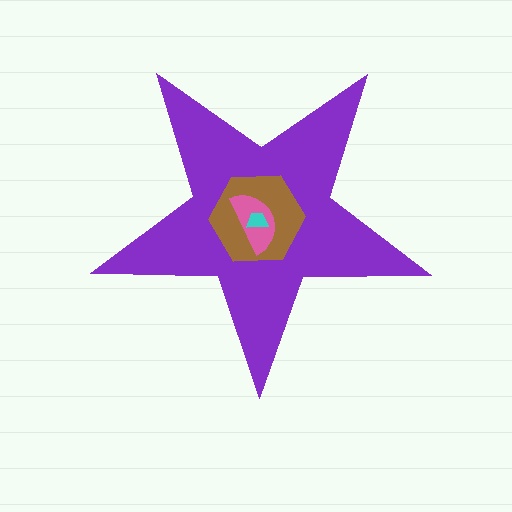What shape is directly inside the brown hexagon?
The pink semicircle.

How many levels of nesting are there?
4.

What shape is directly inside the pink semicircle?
The cyan trapezoid.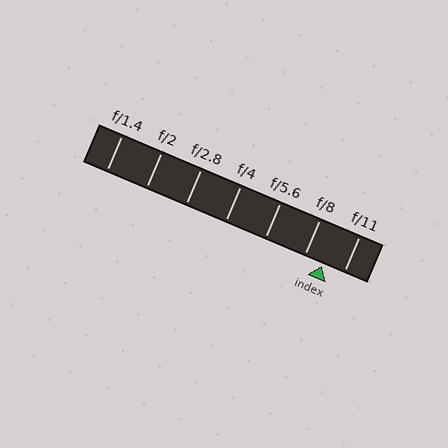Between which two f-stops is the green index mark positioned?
The index mark is between f/8 and f/11.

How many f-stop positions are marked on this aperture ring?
There are 7 f-stop positions marked.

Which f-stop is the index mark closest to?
The index mark is closest to f/8.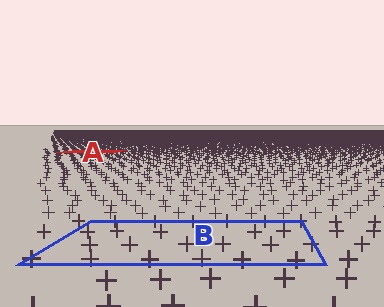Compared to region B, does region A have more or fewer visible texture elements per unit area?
Region A has more texture elements per unit area — they are packed more densely because it is farther away.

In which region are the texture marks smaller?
The texture marks are smaller in region A, because it is farther away.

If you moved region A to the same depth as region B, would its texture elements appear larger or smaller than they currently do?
They would appear larger. At a closer depth, the same texture elements are projected at a bigger on-screen size.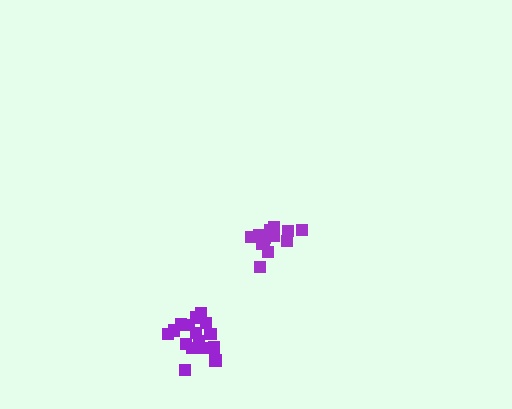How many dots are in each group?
Group 1: 14 dots, Group 2: 17 dots (31 total).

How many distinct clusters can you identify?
There are 2 distinct clusters.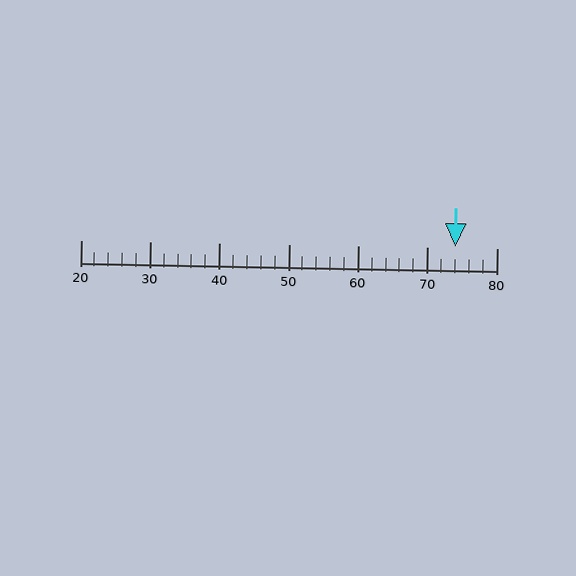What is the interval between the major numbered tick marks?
The major tick marks are spaced 10 units apart.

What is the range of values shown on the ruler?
The ruler shows values from 20 to 80.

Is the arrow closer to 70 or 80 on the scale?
The arrow is closer to 70.